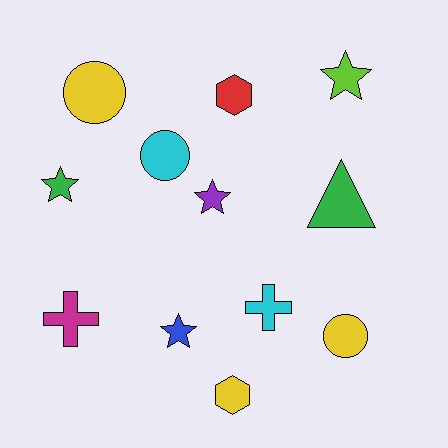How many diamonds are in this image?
There are no diamonds.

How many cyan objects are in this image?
There are 2 cyan objects.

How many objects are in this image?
There are 12 objects.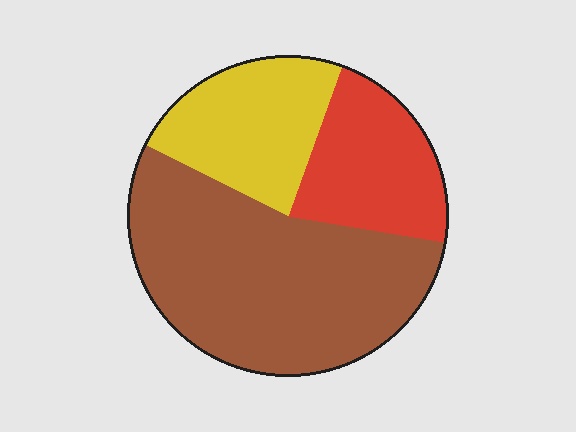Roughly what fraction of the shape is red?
Red covers 22% of the shape.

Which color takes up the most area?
Brown, at roughly 55%.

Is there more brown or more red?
Brown.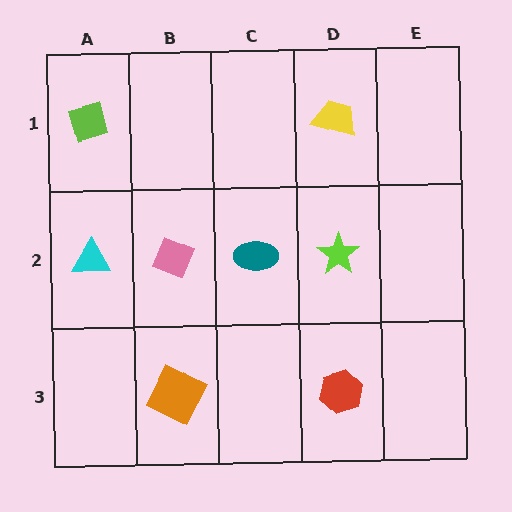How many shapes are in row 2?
4 shapes.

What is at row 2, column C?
A teal ellipse.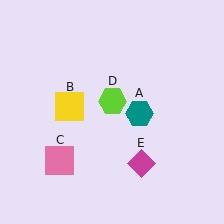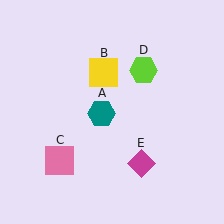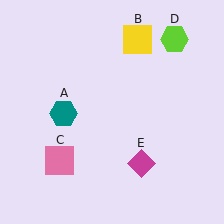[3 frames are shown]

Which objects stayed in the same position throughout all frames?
Pink square (object C) and magenta diamond (object E) remained stationary.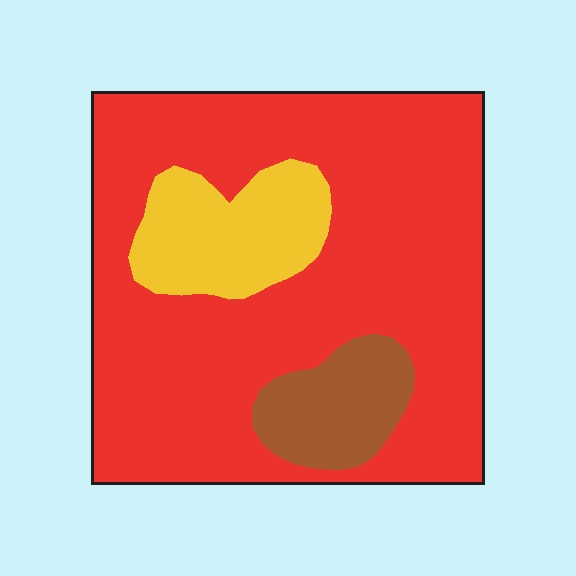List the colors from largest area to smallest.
From largest to smallest: red, yellow, brown.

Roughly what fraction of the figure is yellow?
Yellow covers about 15% of the figure.